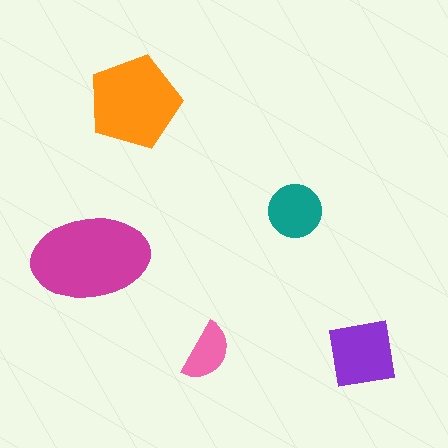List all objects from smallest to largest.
The pink semicircle, the teal circle, the purple square, the orange pentagon, the magenta ellipse.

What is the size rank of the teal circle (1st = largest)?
4th.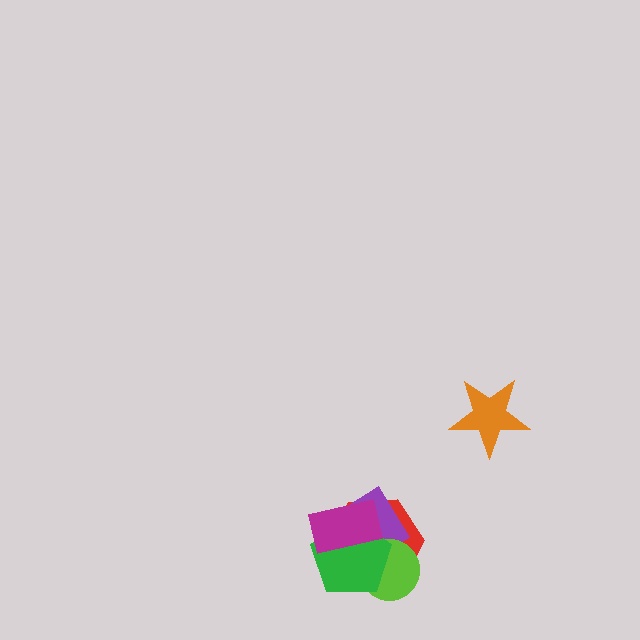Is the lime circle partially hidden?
Yes, it is partially covered by another shape.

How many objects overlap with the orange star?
0 objects overlap with the orange star.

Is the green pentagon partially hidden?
Yes, it is partially covered by another shape.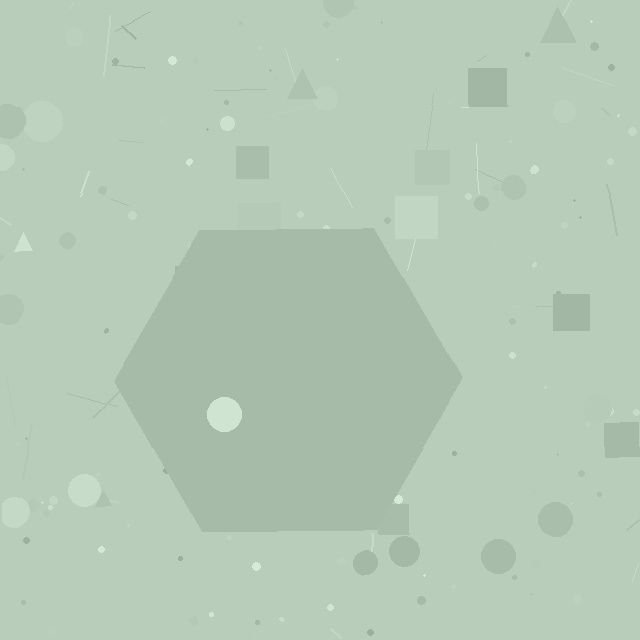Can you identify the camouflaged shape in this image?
The camouflaged shape is a hexagon.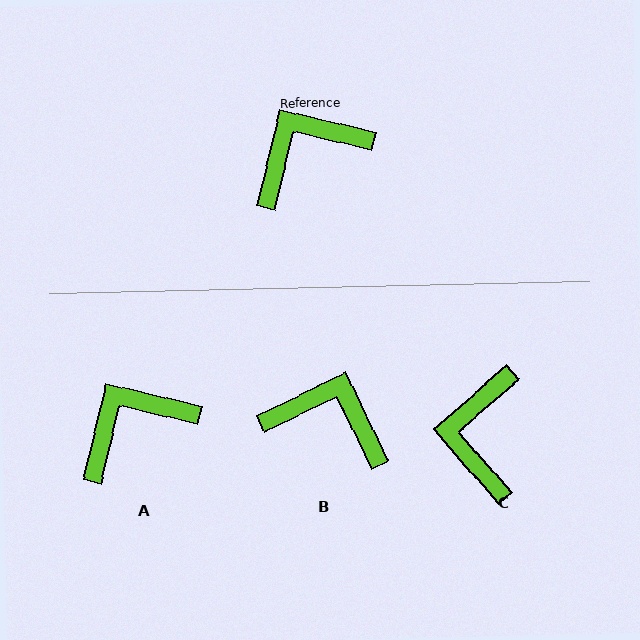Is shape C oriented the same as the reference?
No, it is off by about 55 degrees.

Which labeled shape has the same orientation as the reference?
A.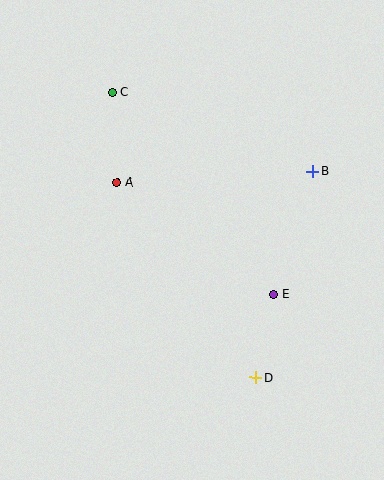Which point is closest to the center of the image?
Point A at (117, 183) is closest to the center.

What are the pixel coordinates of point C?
Point C is at (112, 93).